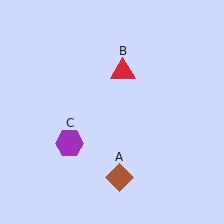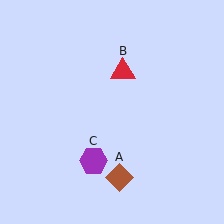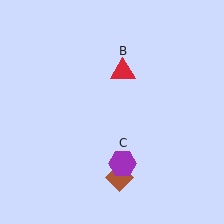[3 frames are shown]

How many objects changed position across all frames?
1 object changed position: purple hexagon (object C).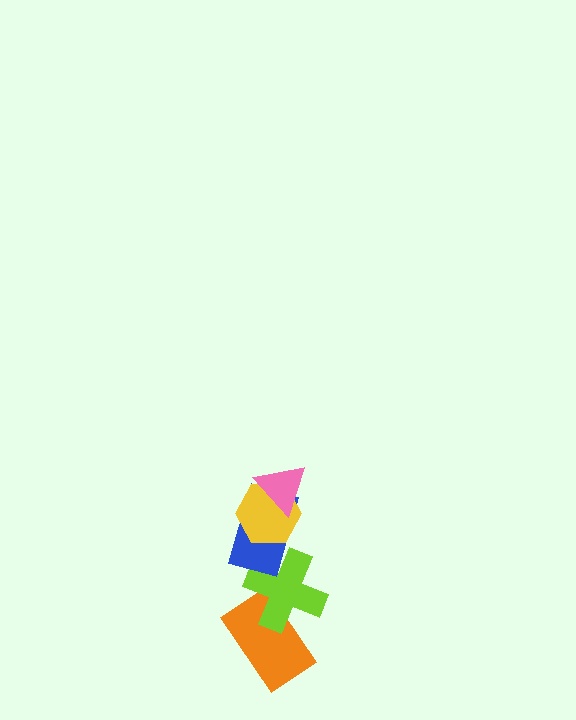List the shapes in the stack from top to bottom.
From top to bottom: the pink triangle, the yellow hexagon, the blue rectangle, the lime cross, the orange rectangle.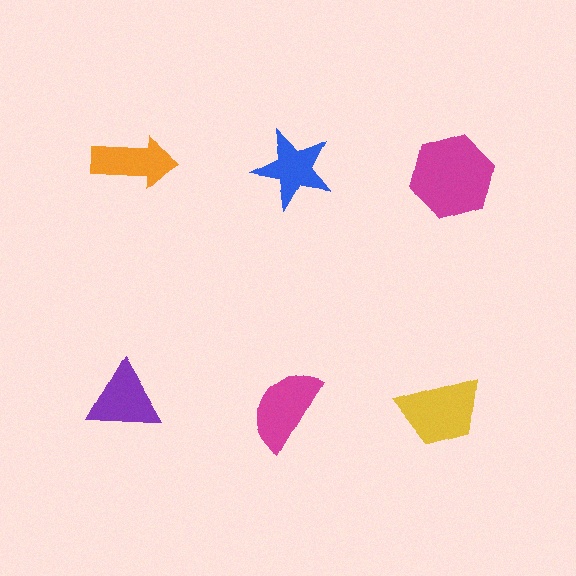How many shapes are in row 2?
3 shapes.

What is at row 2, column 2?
A magenta semicircle.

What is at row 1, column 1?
An orange arrow.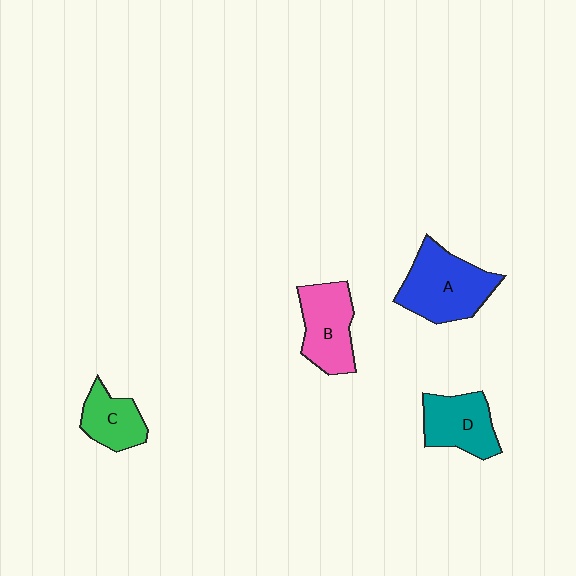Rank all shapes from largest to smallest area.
From largest to smallest: A (blue), B (pink), D (teal), C (green).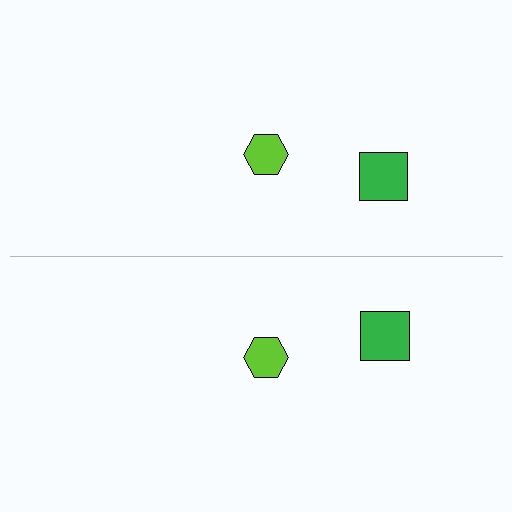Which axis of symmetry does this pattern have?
The pattern has a horizontal axis of symmetry running through the center of the image.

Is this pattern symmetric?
Yes, this pattern has bilateral (reflection) symmetry.